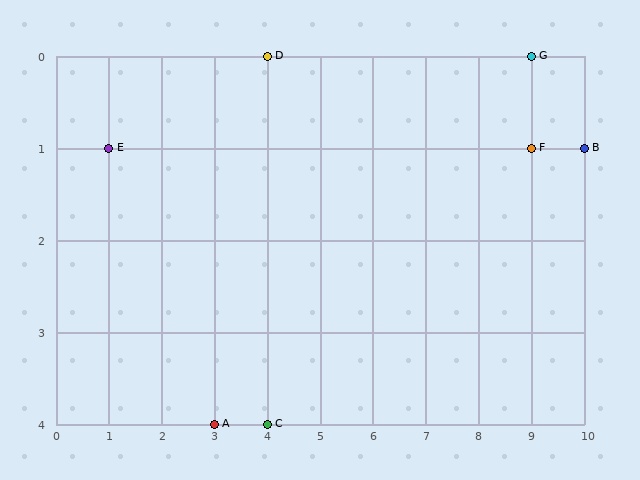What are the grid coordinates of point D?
Point D is at grid coordinates (4, 0).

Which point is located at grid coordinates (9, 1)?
Point F is at (9, 1).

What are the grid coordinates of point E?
Point E is at grid coordinates (1, 1).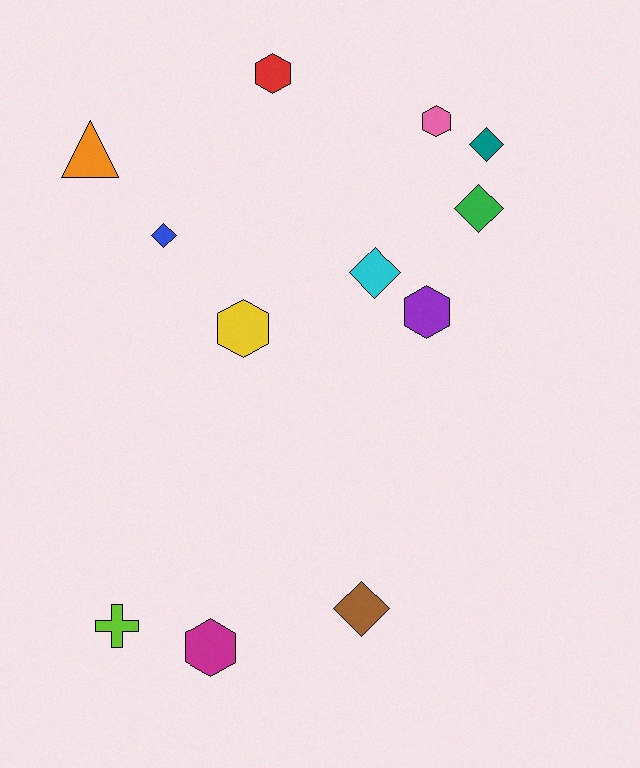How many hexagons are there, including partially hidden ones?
There are 5 hexagons.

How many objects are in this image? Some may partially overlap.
There are 12 objects.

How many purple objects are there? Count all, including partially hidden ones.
There is 1 purple object.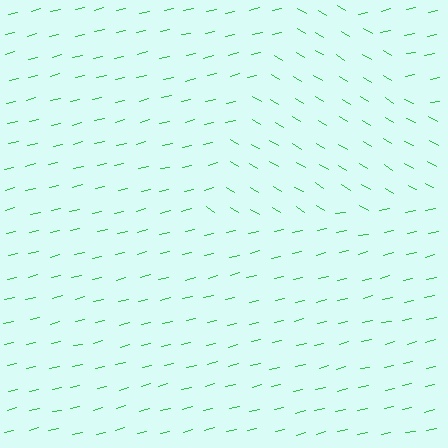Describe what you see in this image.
The image is filled with small green line segments. A triangle region in the image has lines oriented differently from the surrounding lines, creating a visible texture boundary.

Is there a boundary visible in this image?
Yes, there is a texture boundary formed by a change in line orientation.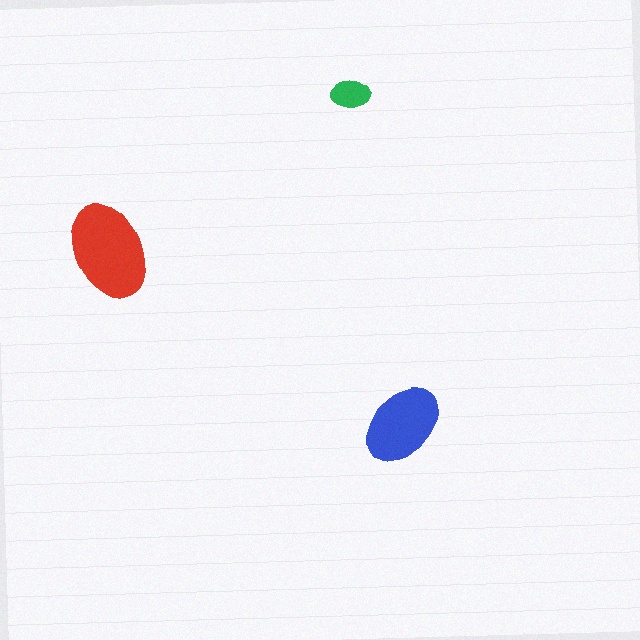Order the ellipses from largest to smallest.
the red one, the blue one, the green one.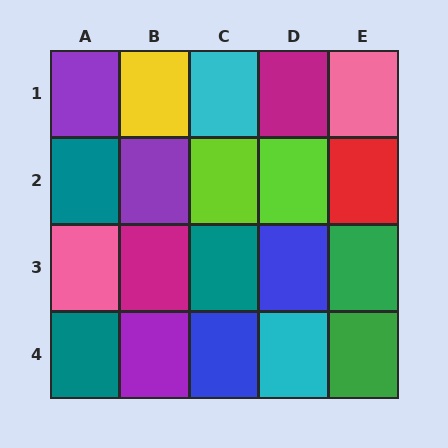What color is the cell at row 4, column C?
Blue.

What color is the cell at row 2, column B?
Purple.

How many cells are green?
2 cells are green.